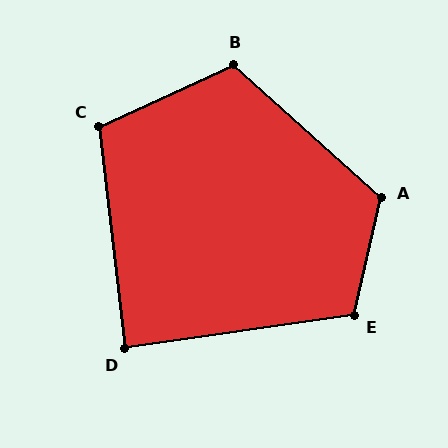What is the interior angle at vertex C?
Approximately 108 degrees (obtuse).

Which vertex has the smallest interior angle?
D, at approximately 89 degrees.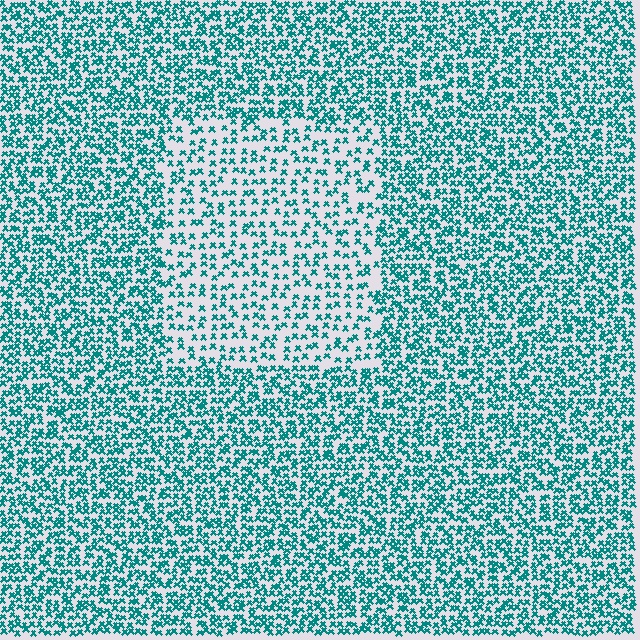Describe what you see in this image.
The image contains small teal elements arranged at two different densities. A rectangle-shaped region is visible where the elements are less densely packed than the surrounding area.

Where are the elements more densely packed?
The elements are more densely packed outside the rectangle boundary.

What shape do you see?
I see a rectangle.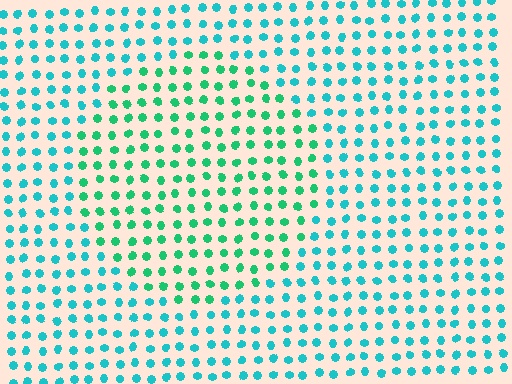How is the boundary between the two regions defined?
The boundary is defined purely by a slight shift in hue (about 32 degrees). Spacing, size, and orientation are identical on both sides.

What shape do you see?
I see a circle.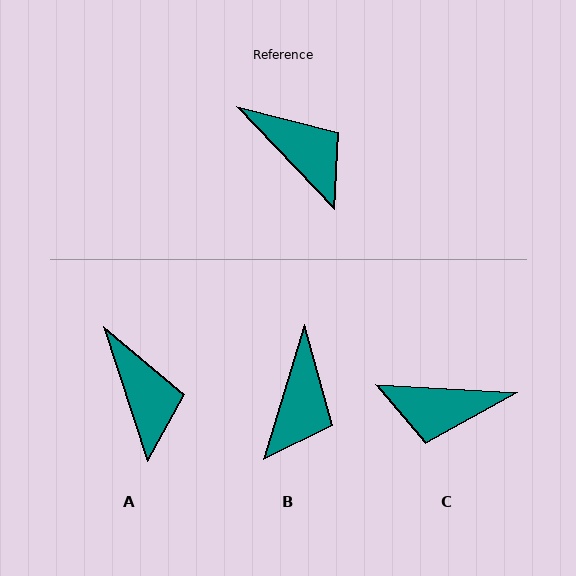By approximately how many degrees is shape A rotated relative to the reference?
Approximately 26 degrees clockwise.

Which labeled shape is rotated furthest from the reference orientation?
C, about 137 degrees away.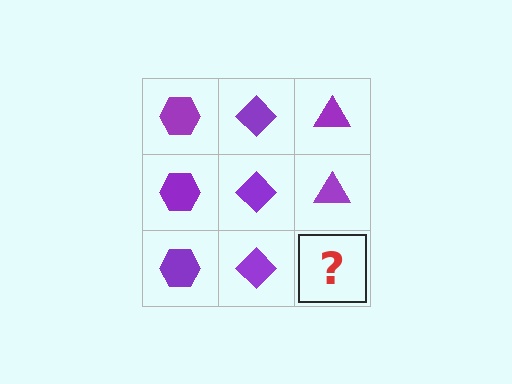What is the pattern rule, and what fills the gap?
The rule is that each column has a consistent shape. The gap should be filled with a purple triangle.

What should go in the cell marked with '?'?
The missing cell should contain a purple triangle.